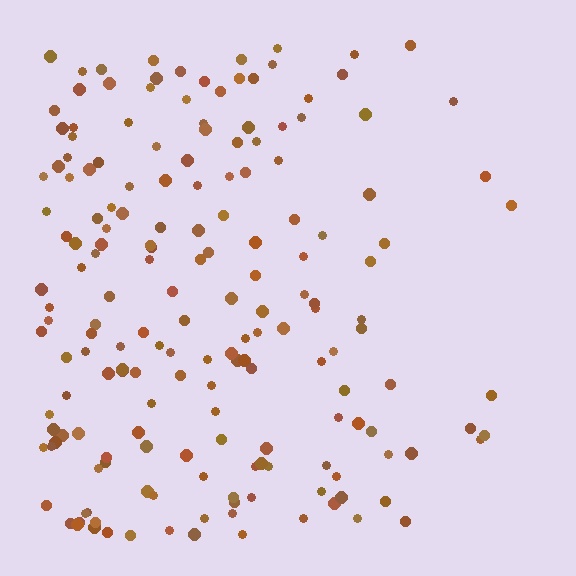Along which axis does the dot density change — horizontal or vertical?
Horizontal.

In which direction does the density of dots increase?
From right to left, with the left side densest.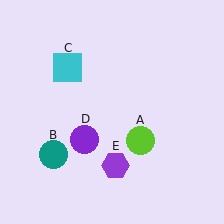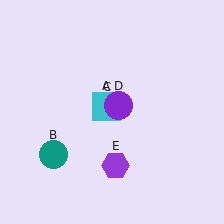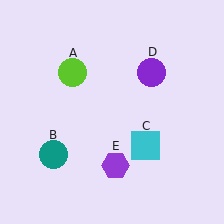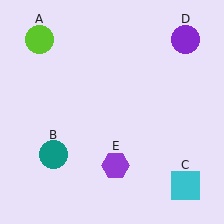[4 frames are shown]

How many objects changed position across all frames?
3 objects changed position: lime circle (object A), cyan square (object C), purple circle (object D).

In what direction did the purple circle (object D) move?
The purple circle (object D) moved up and to the right.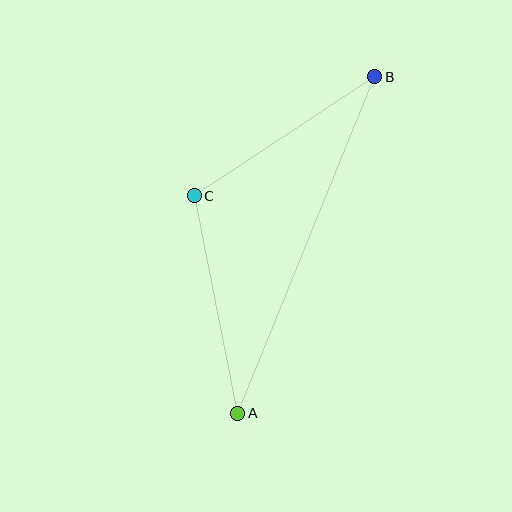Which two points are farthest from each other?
Points A and B are farthest from each other.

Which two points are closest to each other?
Points B and C are closest to each other.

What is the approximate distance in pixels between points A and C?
The distance between A and C is approximately 222 pixels.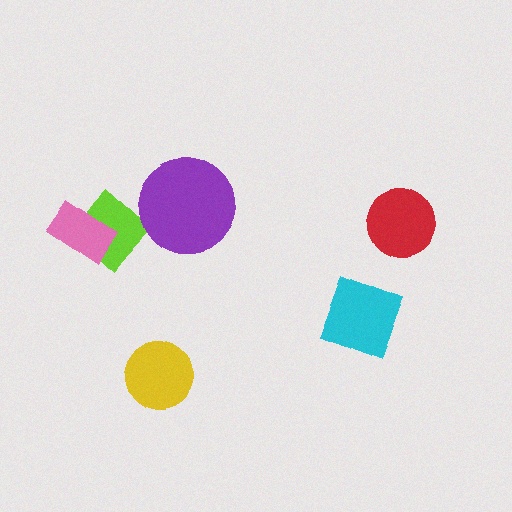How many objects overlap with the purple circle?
0 objects overlap with the purple circle.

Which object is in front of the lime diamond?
The pink rectangle is in front of the lime diamond.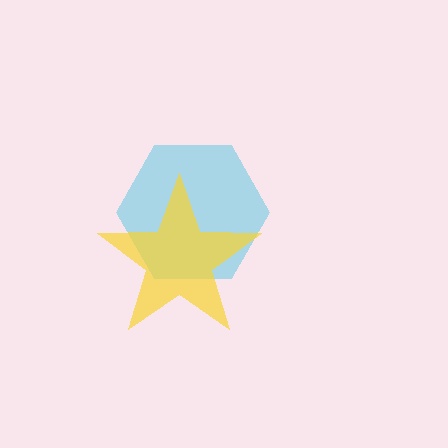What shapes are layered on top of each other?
The layered shapes are: a cyan hexagon, a yellow star.